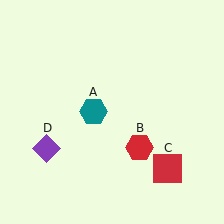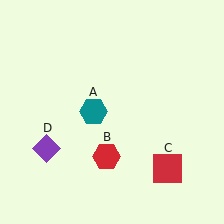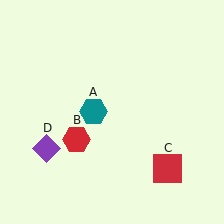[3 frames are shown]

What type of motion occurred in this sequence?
The red hexagon (object B) rotated clockwise around the center of the scene.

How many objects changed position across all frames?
1 object changed position: red hexagon (object B).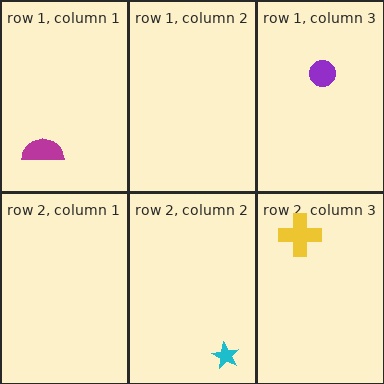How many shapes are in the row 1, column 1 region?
1.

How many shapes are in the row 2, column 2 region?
1.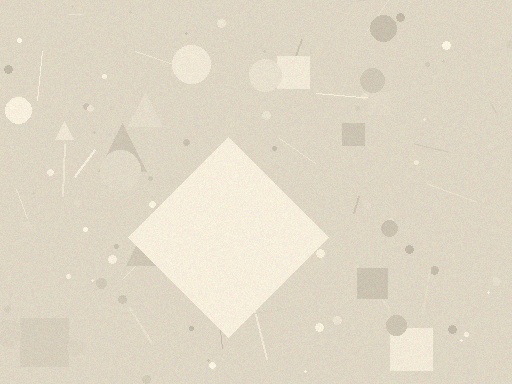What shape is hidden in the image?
A diamond is hidden in the image.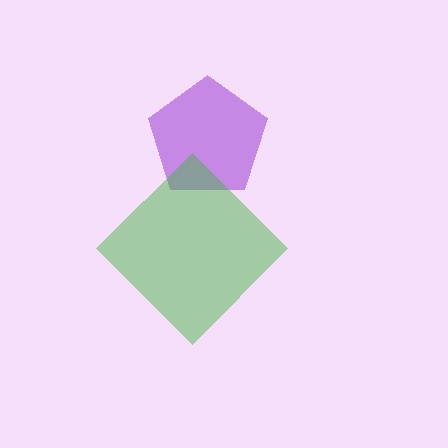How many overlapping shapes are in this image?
There are 2 overlapping shapes in the image.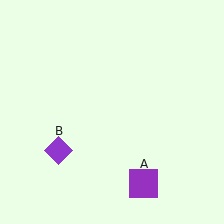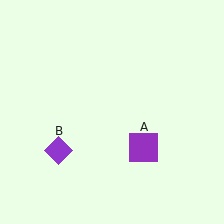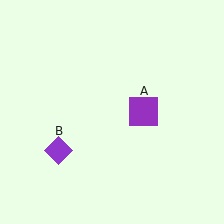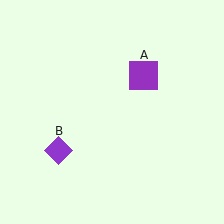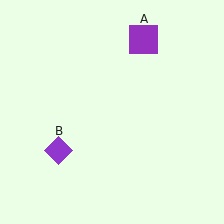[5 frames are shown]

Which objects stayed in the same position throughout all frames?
Purple diamond (object B) remained stationary.